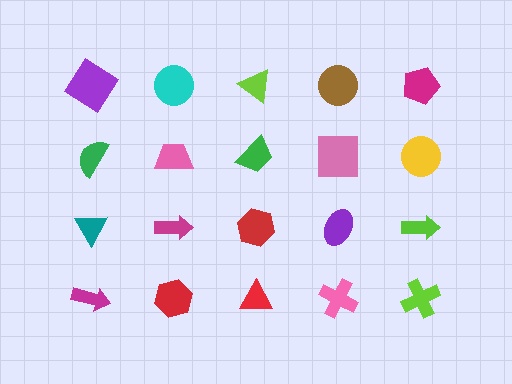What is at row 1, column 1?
A purple diamond.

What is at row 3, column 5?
A lime arrow.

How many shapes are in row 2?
5 shapes.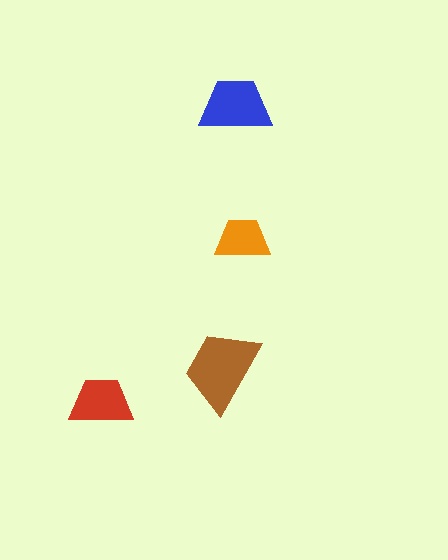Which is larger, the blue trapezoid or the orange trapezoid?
The blue one.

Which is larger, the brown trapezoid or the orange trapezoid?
The brown one.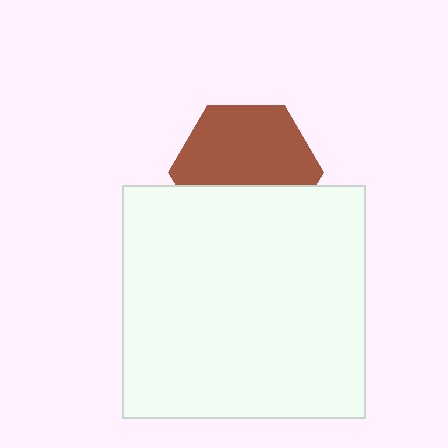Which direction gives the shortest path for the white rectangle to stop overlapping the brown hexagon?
Moving down gives the shortest separation.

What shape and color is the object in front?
The object in front is a white rectangle.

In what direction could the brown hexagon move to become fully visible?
The brown hexagon could move up. That would shift it out from behind the white rectangle entirely.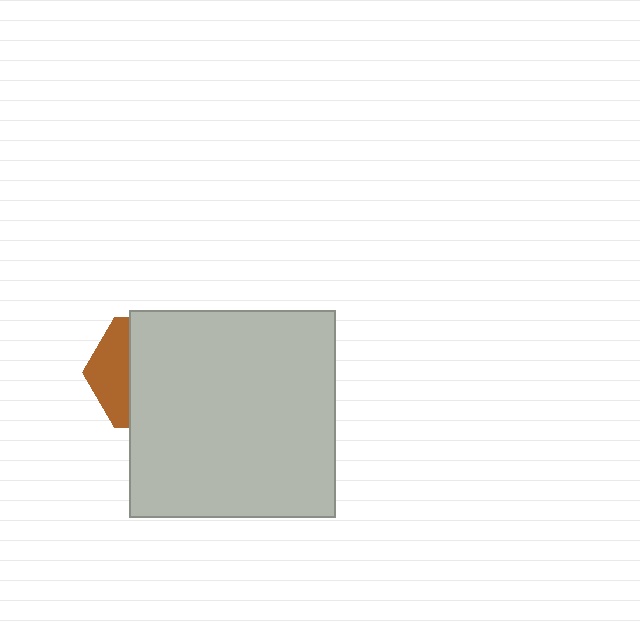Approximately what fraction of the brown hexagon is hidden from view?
Roughly 67% of the brown hexagon is hidden behind the light gray square.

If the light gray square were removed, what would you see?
You would see the complete brown hexagon.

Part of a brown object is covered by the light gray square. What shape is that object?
It is a hexagon.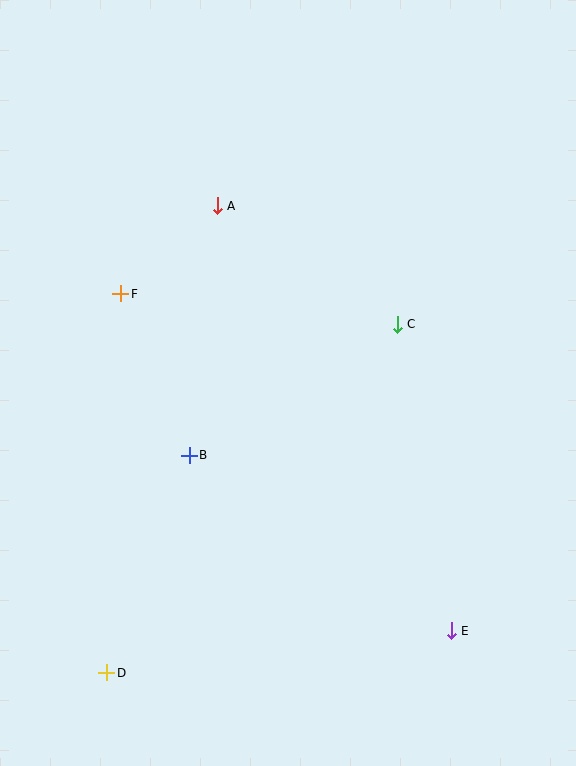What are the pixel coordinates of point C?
Point C is at (397, 324).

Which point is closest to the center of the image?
Point B at (189, 455) is closest to the center.